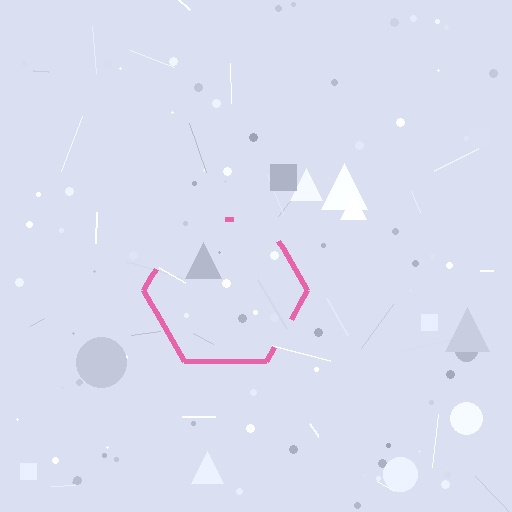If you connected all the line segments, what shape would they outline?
They would outline a hexagon.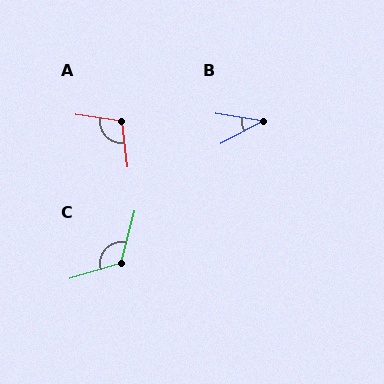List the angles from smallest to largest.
B (37°), A (105°), C (121°).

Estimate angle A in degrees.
Approximately 105 degrees.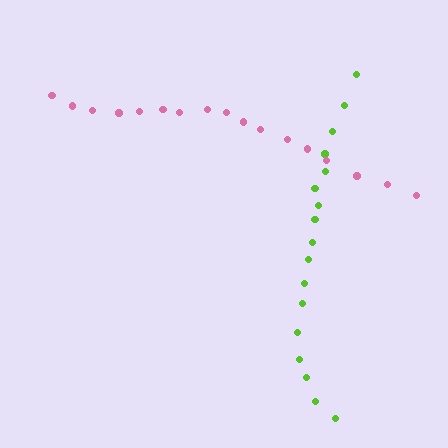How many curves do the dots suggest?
There are 2 distinct paths.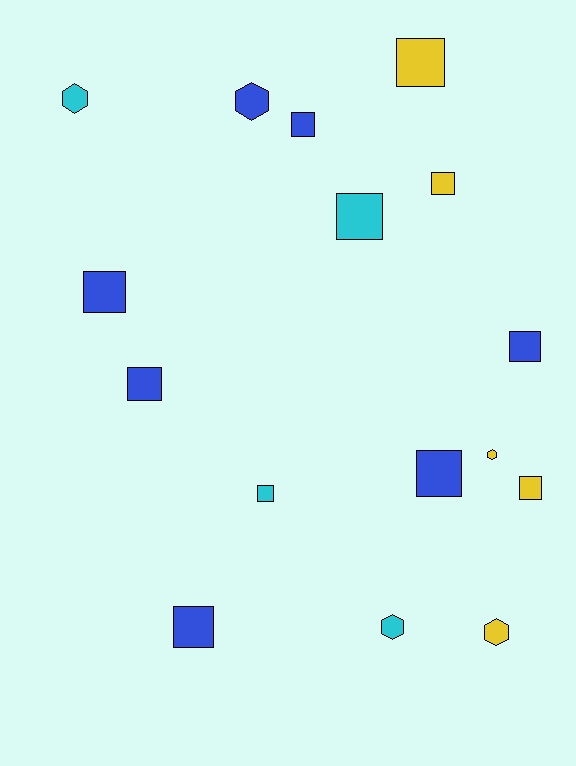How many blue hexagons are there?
There is 1 blue hexagon.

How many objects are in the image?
There are 16 objects.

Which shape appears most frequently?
Square, with 11 objects.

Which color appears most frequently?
Blue, with 7 objects.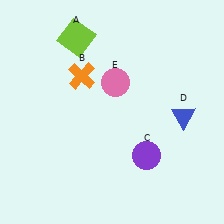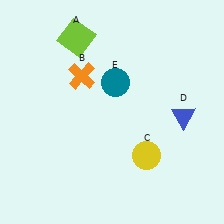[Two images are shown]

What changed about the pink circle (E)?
In Image 1, E is pink. In Image 2, it changed to teal.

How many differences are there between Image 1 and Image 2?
There are 2 differences between the two images.